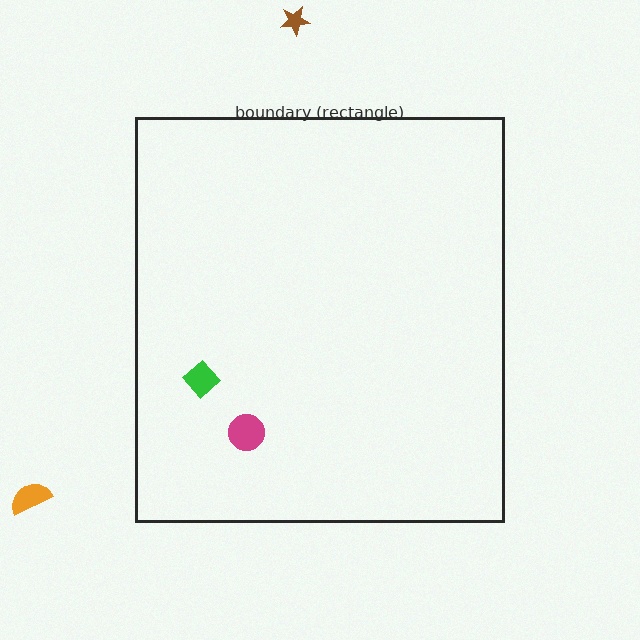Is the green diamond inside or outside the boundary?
Inside.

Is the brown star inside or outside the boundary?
Outside.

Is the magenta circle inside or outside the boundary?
Inside.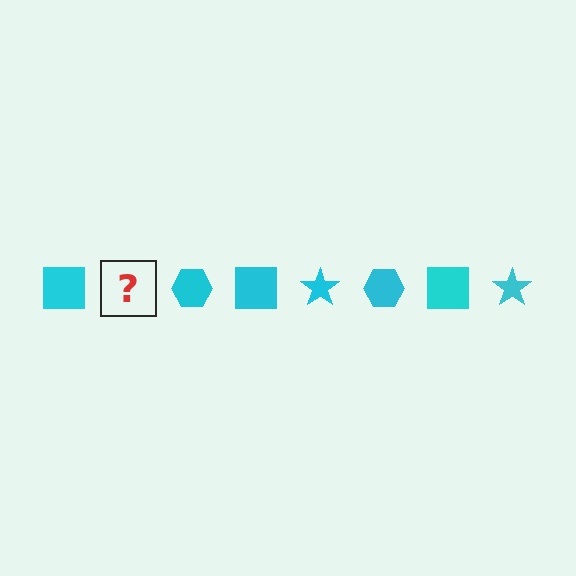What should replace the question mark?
The question mark should be replaced with a cyan star.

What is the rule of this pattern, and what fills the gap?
The rule is that the pattern cycles through square, star, hexagon shapes in cyan. The gap should be filled with a cyan star.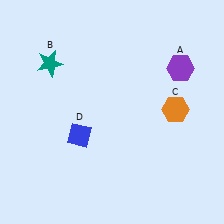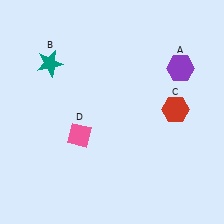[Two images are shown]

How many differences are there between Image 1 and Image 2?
There are 2 differences between the two images.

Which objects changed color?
C changed from orange to red. D changed from blue to pink.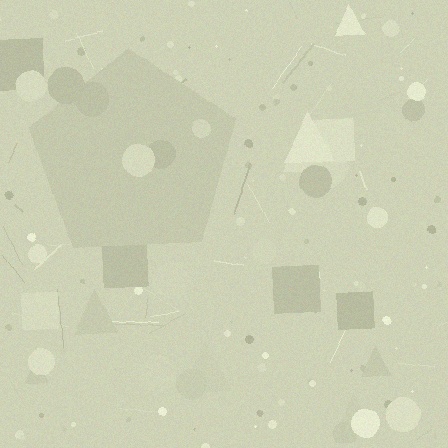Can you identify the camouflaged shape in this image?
The camouflaged shape is a pentagon.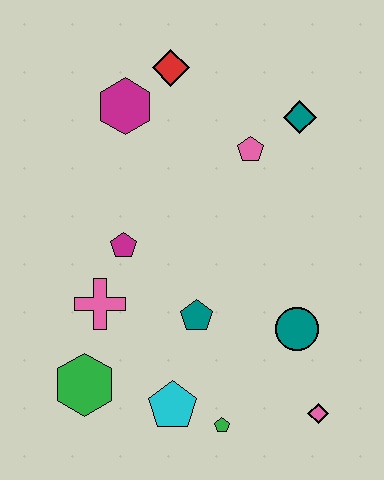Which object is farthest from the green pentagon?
The red diamond is farthest from the green pentagon.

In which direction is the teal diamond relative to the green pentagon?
The teal diamond is above the green pentagon.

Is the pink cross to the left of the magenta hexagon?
Yes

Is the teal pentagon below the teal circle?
No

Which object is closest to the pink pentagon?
The teal diamond is closest to the pink pentagon.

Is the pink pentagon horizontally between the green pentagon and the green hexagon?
No